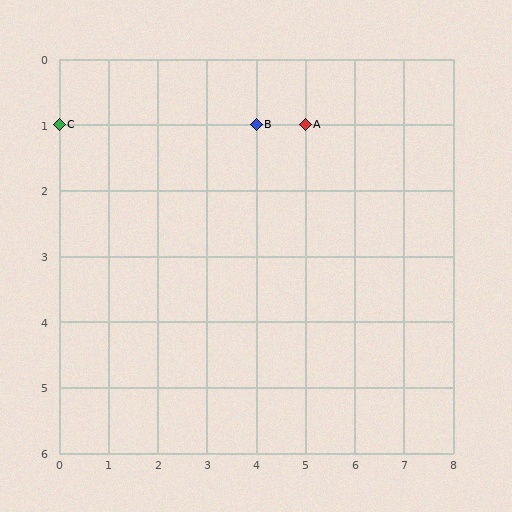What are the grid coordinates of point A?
Point A is at grid coordinates (5, 1).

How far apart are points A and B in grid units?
Points A and B are 1 column apart.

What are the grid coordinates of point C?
Point C is at grid coordinates (0, 1).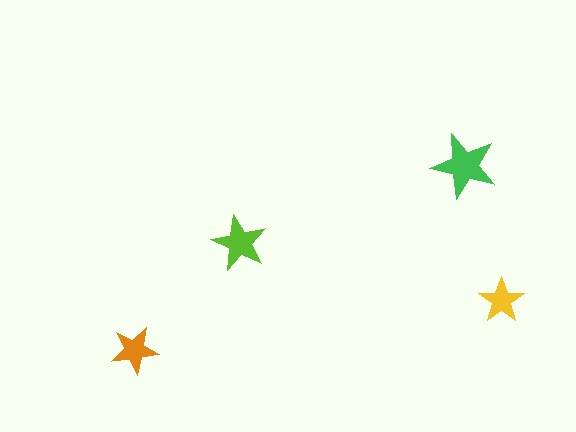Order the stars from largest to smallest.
the green one, the lime one, the orange one, the yellow one.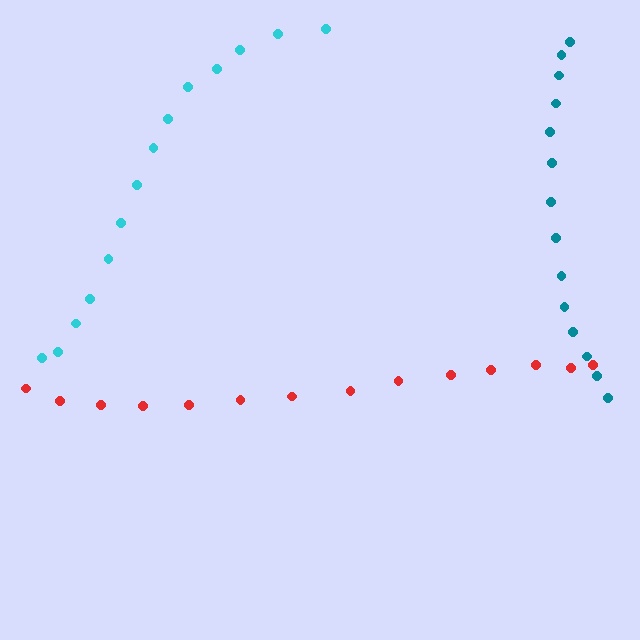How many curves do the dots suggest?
There are 3 distinct paths.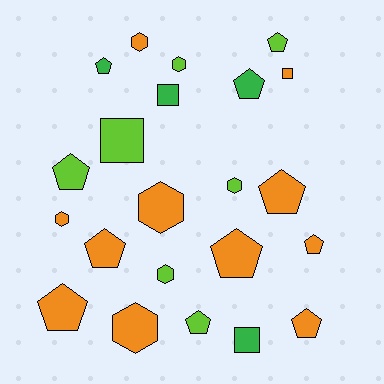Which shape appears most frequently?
Pentagon, with 11 objects.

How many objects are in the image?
There are 22 objects.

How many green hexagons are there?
There are no green hexagons.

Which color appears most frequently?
Orange, with 11 objects.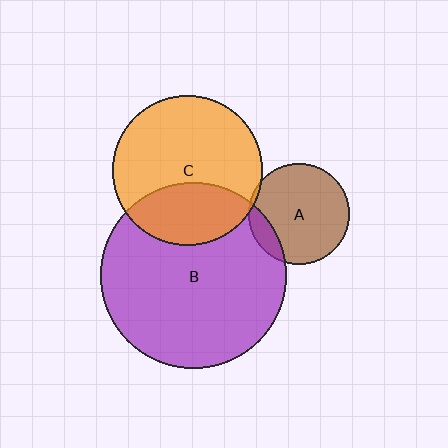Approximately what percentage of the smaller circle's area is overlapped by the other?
Approximately 5%.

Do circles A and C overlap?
Yes.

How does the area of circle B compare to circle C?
Approximately 1.5 times.